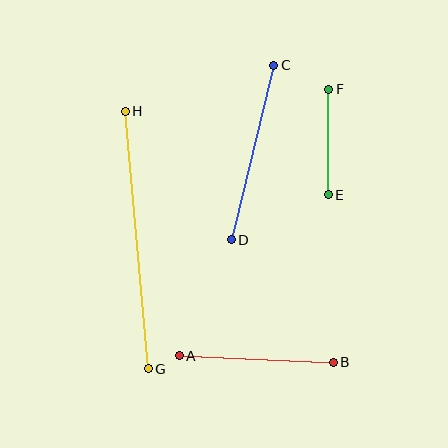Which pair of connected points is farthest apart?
Points G and H are farthest apart.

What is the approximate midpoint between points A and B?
The midpoint is at approximately (256, 359) pixels.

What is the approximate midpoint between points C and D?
The midpoint is at approximately (252, 153) pixels.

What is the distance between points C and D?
The distance is approximately 180 pixels.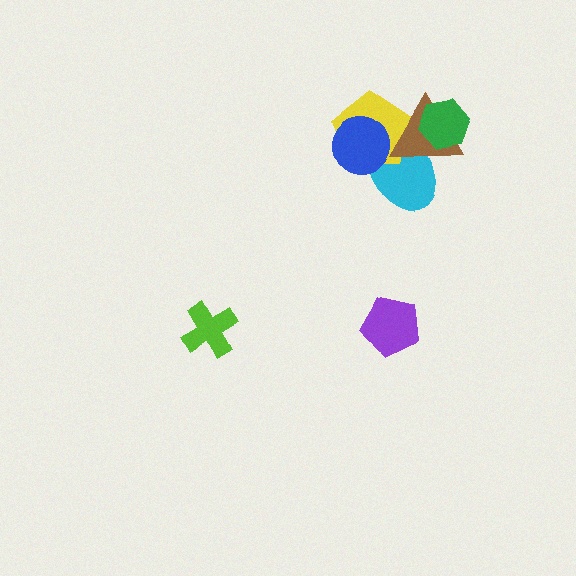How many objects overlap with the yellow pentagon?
3 objects overlap with the yellow pentagon.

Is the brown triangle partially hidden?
Yes, it is partially covered by another shape.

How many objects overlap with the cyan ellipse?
4 objects overlap with the cyan ellipse.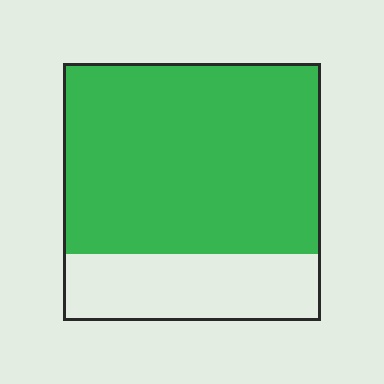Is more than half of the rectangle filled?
Yes.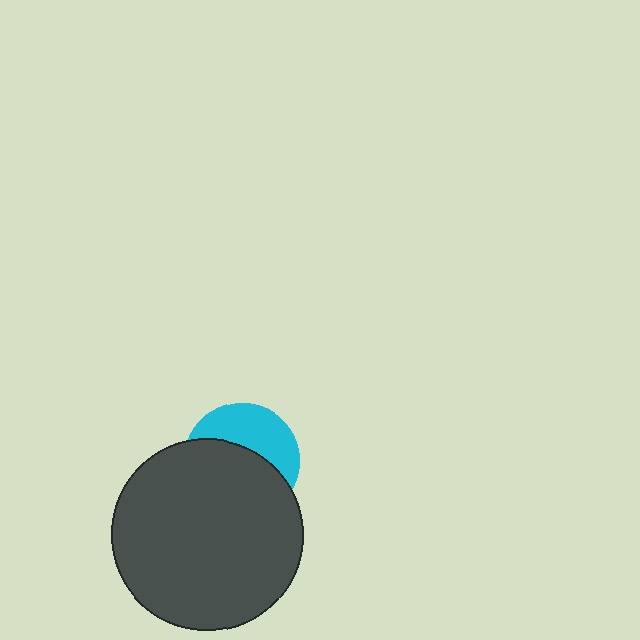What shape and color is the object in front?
The object in front is a dark gray circle.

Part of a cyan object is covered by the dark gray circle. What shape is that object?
It is a circle.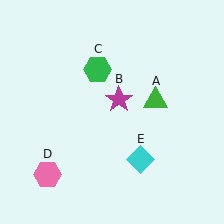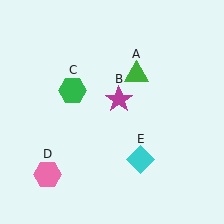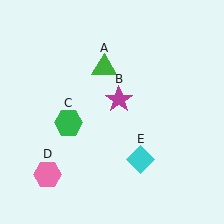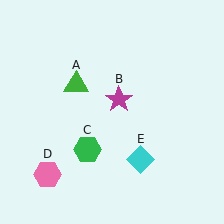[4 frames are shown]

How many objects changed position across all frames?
2 objects changed position: green triangle (object A), green hexagon (object C).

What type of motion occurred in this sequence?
The green triangle (object A), green hexagon (object C) rotated counterclockwise around the center of the scene.